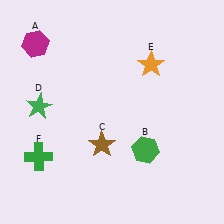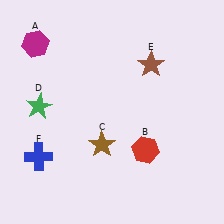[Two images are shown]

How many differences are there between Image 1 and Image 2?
There are 3 differences between the two images.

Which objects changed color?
B changed from green to red. E changed from orange to brown. F changed from green to blue.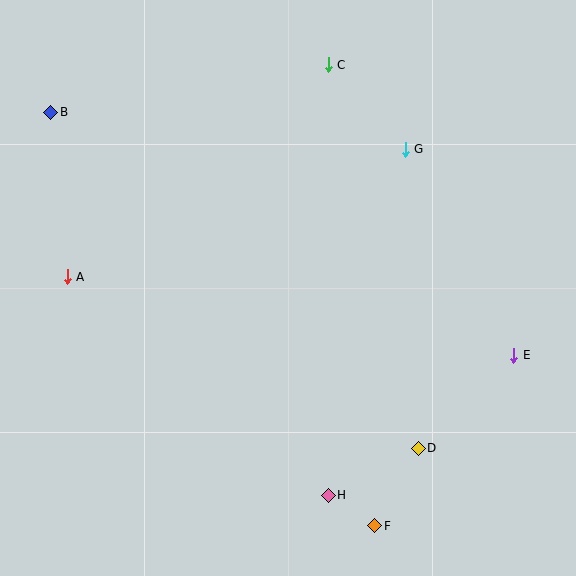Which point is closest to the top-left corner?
Point B is closest to the top-left corner.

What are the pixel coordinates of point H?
Point H is at (328, 495).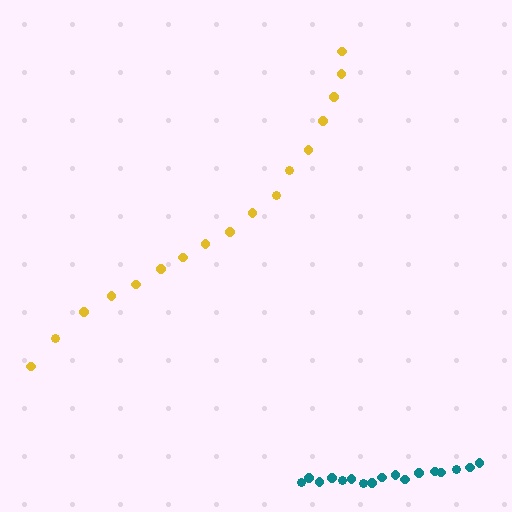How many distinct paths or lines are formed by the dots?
There are 2 distinct paths.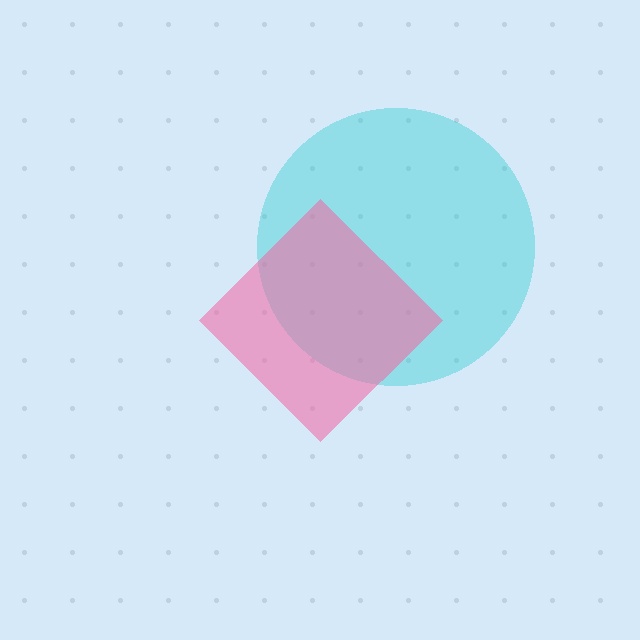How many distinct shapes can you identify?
There are 2 distinct shapes: a cyan circle, a pink diamond.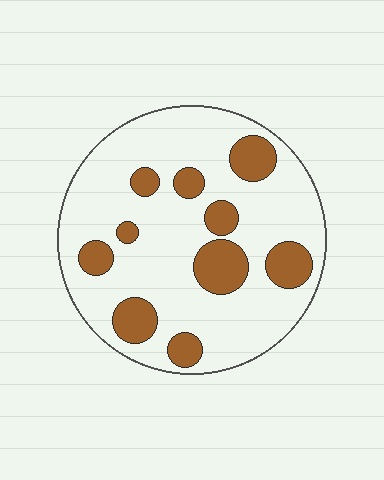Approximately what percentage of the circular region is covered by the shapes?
Approximately 20%.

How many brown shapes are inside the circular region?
10.